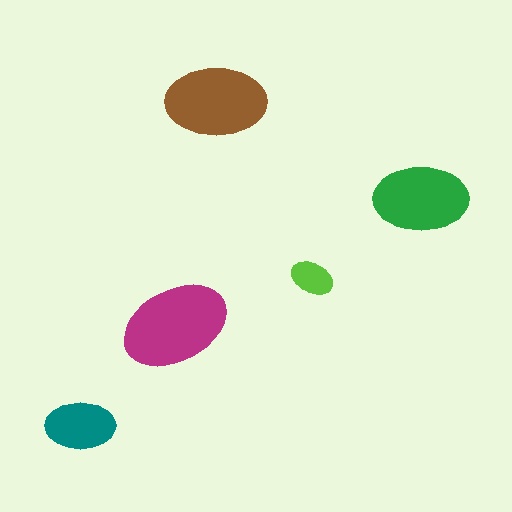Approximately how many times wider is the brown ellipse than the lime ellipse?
About 2.5 times wider.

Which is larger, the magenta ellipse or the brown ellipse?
The magenta one.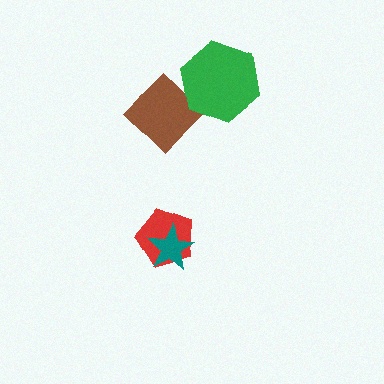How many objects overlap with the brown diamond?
1 object overlaps with the brown diamond.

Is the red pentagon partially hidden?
Yes, it is partially covered by another shape.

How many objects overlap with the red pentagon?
1 object overlaps with the red pentagon.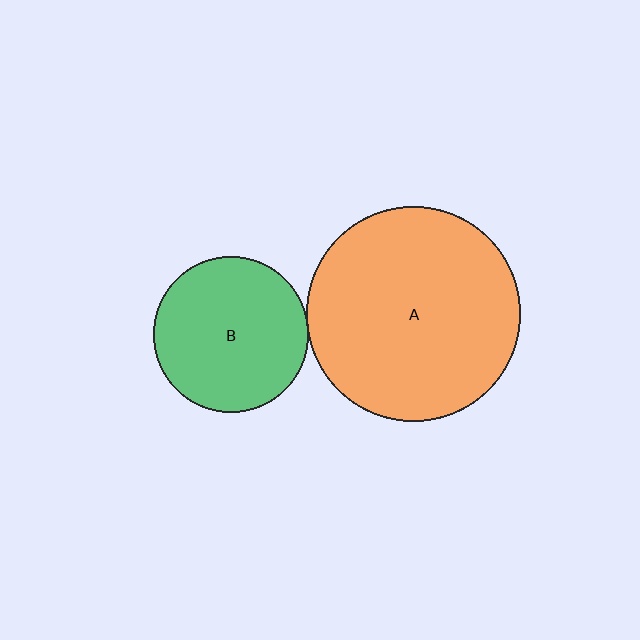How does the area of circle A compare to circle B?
Approximately 1.9 times.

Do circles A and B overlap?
Yes.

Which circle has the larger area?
Circle A (orange).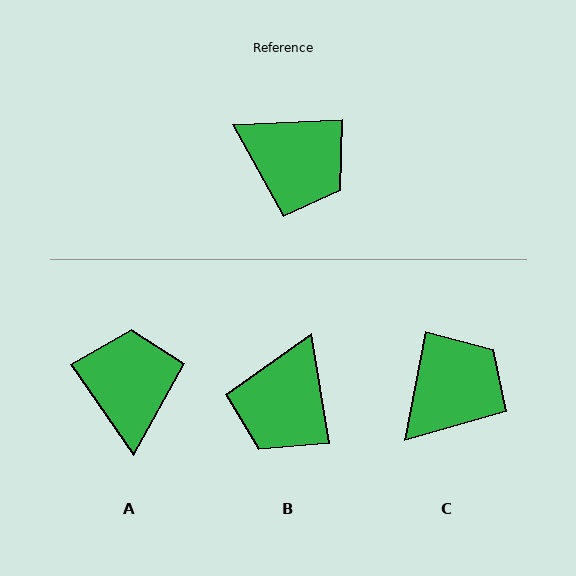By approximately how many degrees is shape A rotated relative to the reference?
Approximately 122 degrees counter-clockwise.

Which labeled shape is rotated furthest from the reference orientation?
A, about 122 degrees away.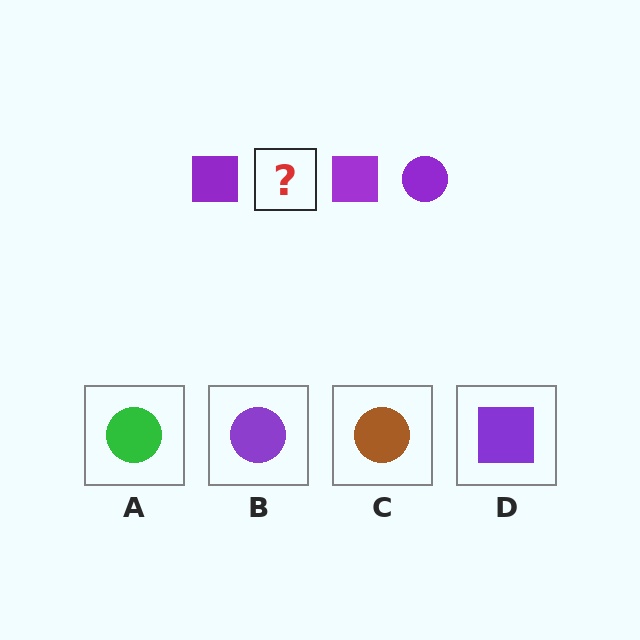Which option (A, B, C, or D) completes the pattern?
B.